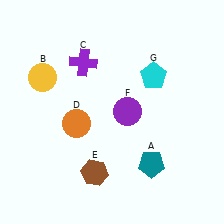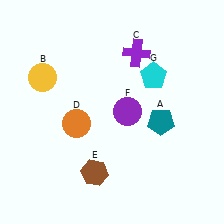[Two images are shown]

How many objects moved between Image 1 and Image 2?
2 objects moved between the two images.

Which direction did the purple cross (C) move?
The purple cross (C) moved right.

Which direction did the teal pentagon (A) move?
The teal pentagon (A) moved up.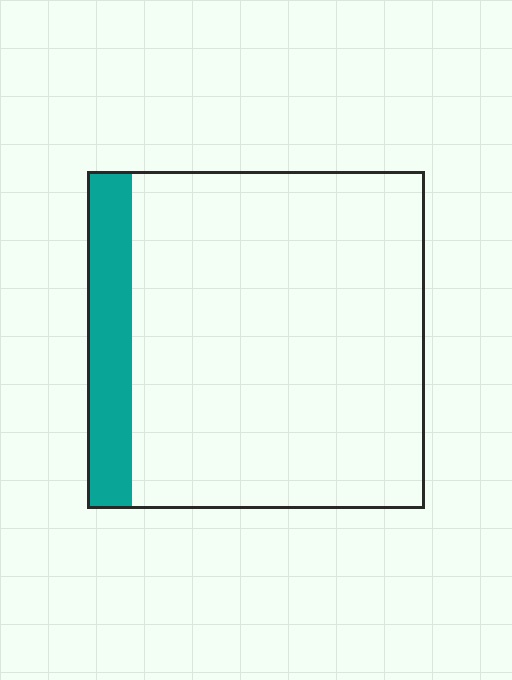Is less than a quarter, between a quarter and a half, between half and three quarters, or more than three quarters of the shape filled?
Less than a quarter.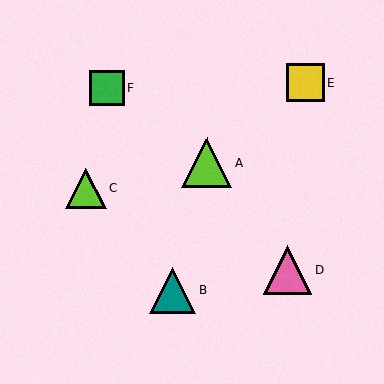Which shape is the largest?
The lime triangle (labeled A) is the largest.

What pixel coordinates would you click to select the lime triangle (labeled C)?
Click at (86, 188) to select the lime triangle C.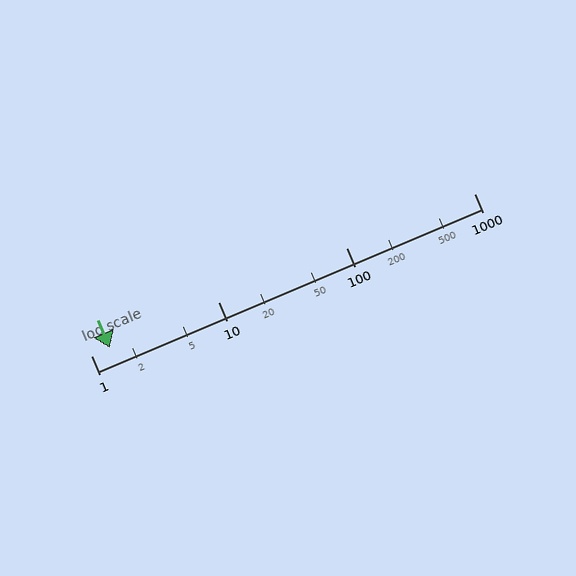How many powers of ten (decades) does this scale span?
The scale spans 3 decades, from 1 to 1000.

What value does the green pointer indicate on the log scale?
The pointer indicates approximately 1.4.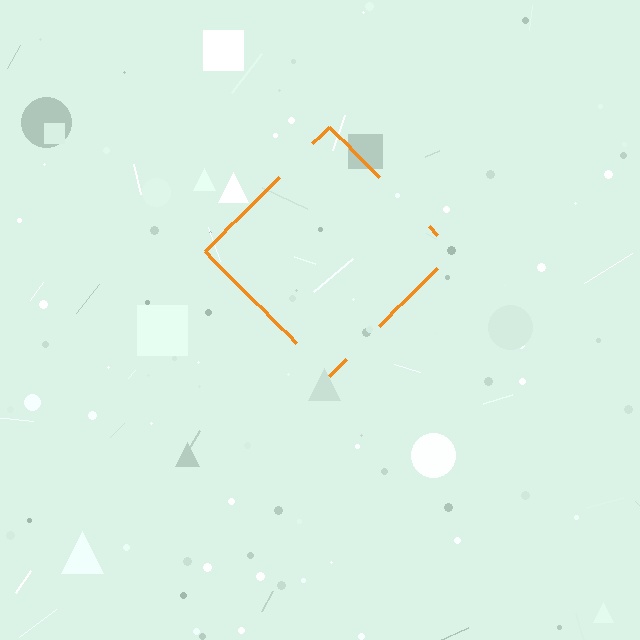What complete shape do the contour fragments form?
The contour fragments form a diamond.